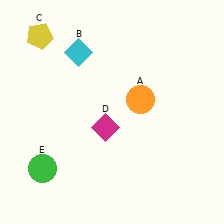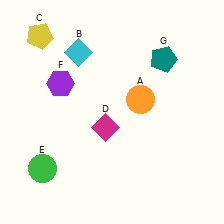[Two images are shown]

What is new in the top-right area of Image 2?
A teal pentagon (G) was added in the top-right area of Image 2.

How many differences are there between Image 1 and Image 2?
There are 2 differences between the two images.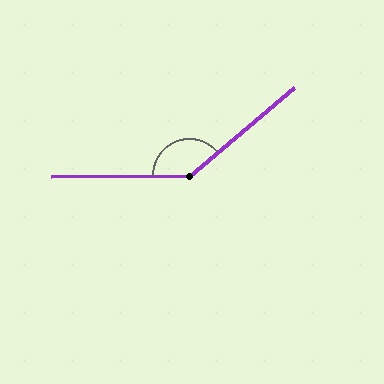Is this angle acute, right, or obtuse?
It is obtuse.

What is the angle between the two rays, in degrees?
Approximately 140 degrees.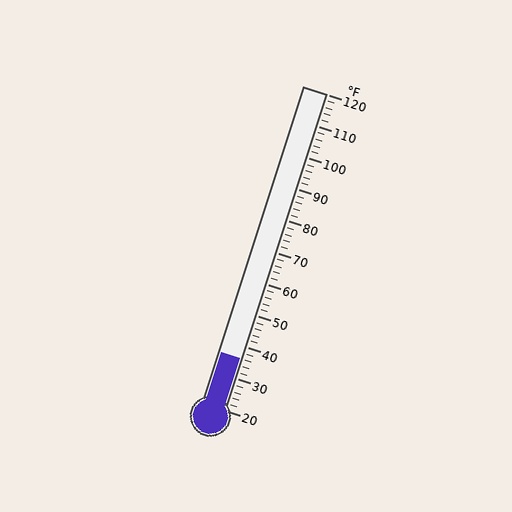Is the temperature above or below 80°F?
The temperature is below 80°F.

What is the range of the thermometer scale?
The thermometer scale ranges from 20°F to 120°F.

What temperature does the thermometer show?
The thermometer shows approximately 36°F.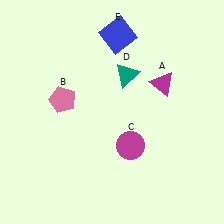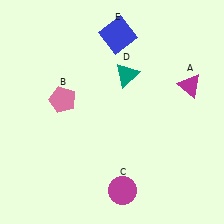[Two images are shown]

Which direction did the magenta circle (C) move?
The magenta circle (C) moved down.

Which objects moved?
The objects that moved are: the magenta triangle (A), the magenta circle (C).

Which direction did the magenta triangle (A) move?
The magenta triangle (A) moved right.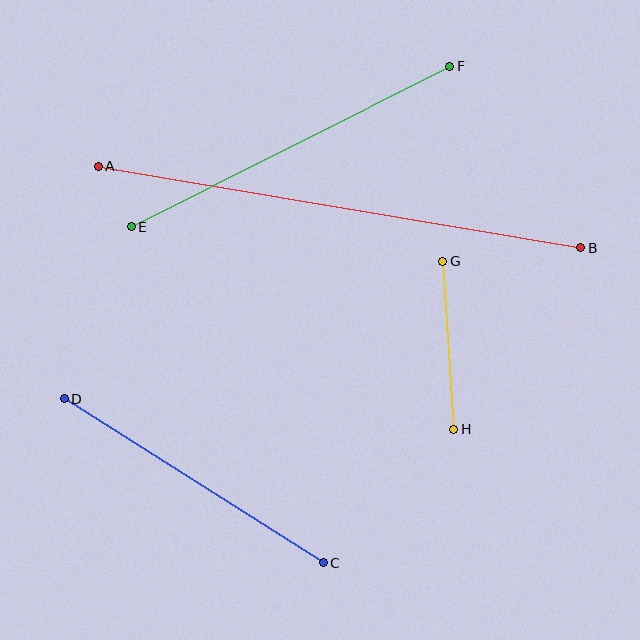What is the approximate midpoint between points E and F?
The midpoint is at approximately (290, 146) pixels.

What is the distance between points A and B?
The distance is approximately 490 pixels.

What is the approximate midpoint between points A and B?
The midpoint is at approximately (339, 207) pixels.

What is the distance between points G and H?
The distance is approximately 168 pixels.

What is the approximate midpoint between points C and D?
The midpoint is at approximately (194, 481) pixels.